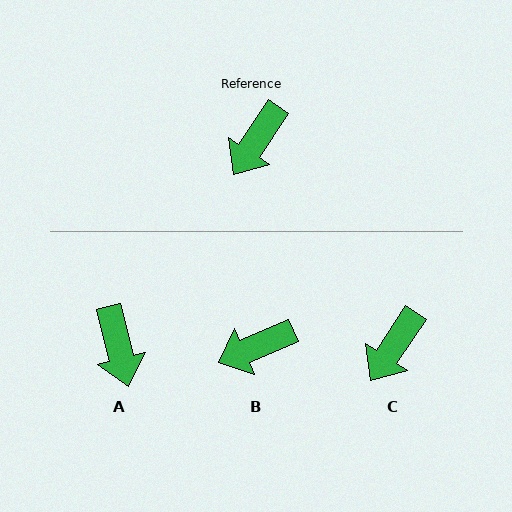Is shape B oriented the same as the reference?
No, it is off by about 33 degrees.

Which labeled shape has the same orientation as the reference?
C.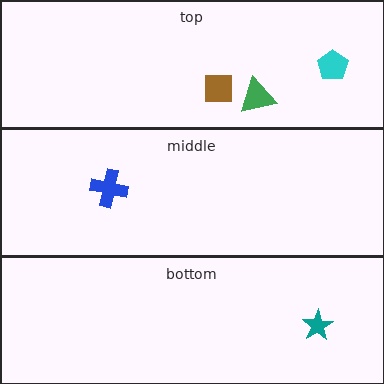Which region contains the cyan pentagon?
The top region.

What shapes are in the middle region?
The blue cross.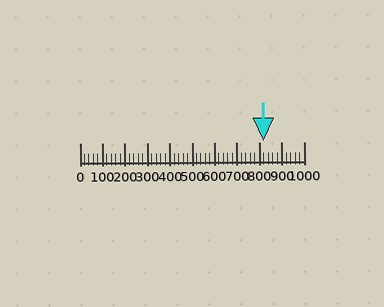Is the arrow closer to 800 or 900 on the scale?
The arrow is closer to 800.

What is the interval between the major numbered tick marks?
The major tick marks are spaced 100 units apart.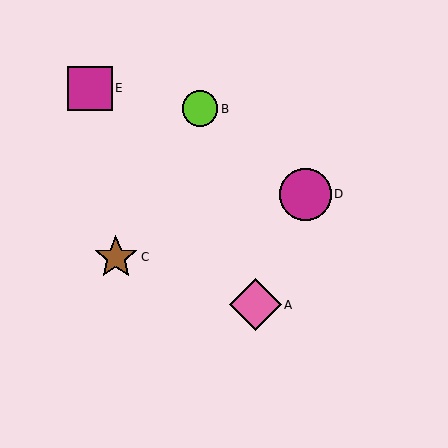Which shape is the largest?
The pink diamond (labeled A) is the largest.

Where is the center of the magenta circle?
The center of the magenta circle is at (305, 194).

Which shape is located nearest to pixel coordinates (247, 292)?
The pink diamond (labeled A) at (255, 305) is nearest to that location.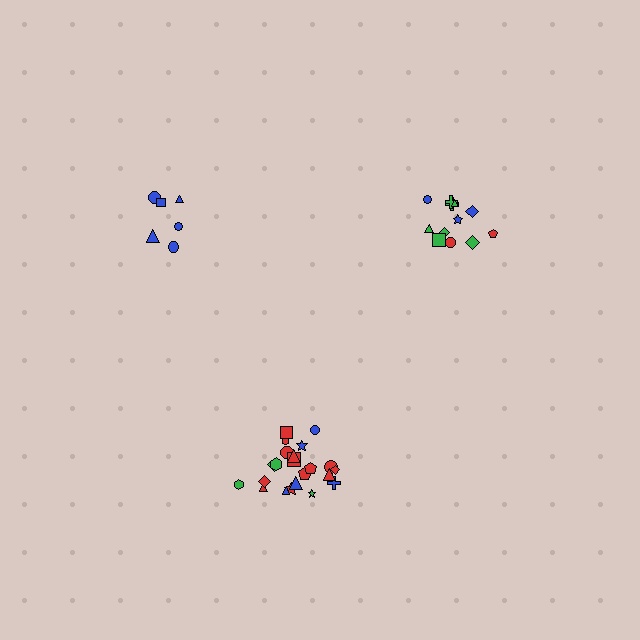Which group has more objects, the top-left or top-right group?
The top-right group.